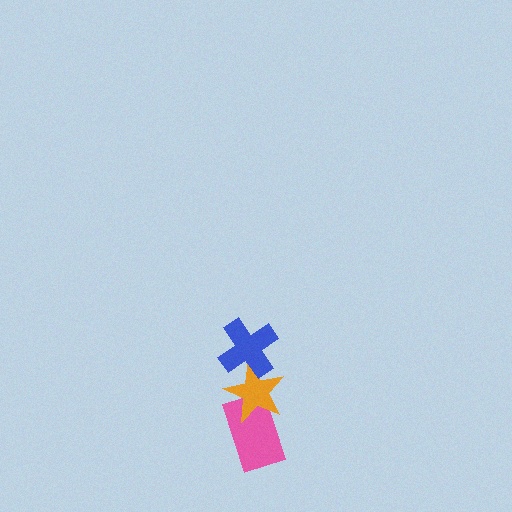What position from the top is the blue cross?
The blue cross is 1st from the top.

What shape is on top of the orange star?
The blue cross is on top of the orange star.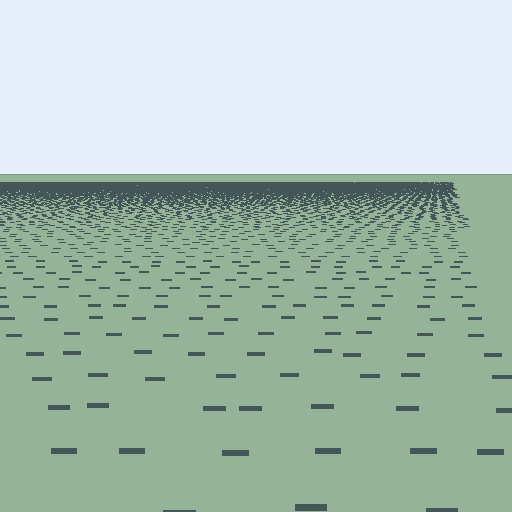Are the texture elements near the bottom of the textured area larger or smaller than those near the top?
Larger. Near the bottom, elements are closer to the viewer and appear at a bigger on-screen size.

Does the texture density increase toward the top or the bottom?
Density increases toward the top.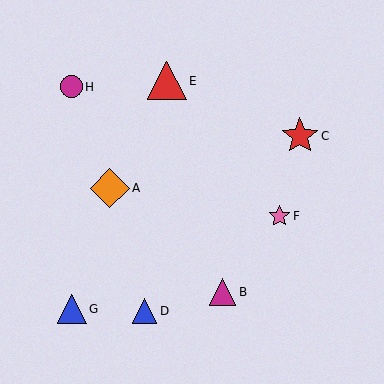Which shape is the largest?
The orange diamond (labeled A) is the largest.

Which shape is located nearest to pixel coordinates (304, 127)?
The red star (labeled C) at (300, 136) is nearest to that location.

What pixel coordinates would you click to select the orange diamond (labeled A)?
Click at (110, 188) to select the orange diamond A.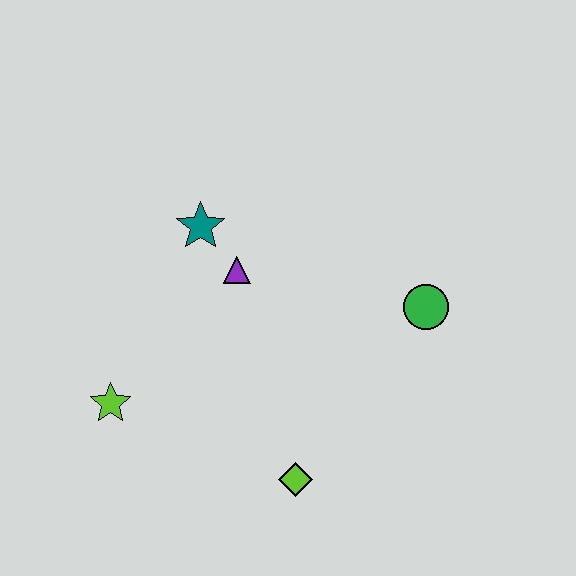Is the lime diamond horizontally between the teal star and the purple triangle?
No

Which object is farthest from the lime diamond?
The teal star is farthest from the lime diamond.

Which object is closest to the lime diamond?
The lime star is closest to the lime diamond.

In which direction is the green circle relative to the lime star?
The green circle is to the right of the lime star.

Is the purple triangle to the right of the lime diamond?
No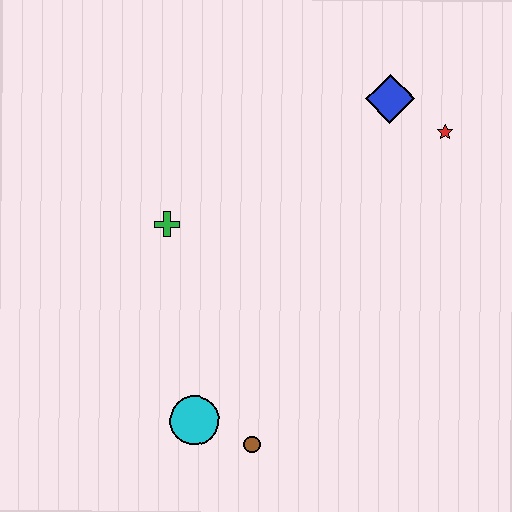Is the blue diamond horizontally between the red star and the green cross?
Yes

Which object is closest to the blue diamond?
The red star is closest to the blue diamond.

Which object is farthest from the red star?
The cyan circle is farthest from the red star.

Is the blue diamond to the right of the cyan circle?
Yes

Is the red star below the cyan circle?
No